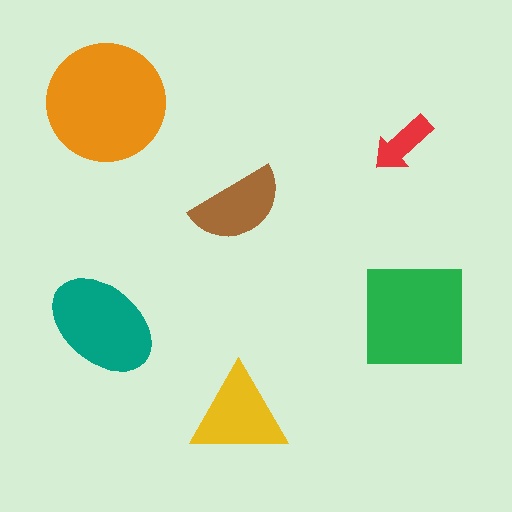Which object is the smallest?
The red arrow.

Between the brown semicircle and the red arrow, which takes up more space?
The brown semicircle.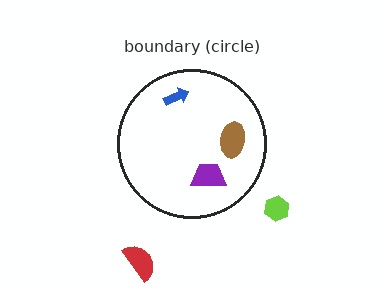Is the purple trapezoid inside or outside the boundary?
Inside.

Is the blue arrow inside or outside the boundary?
Inside.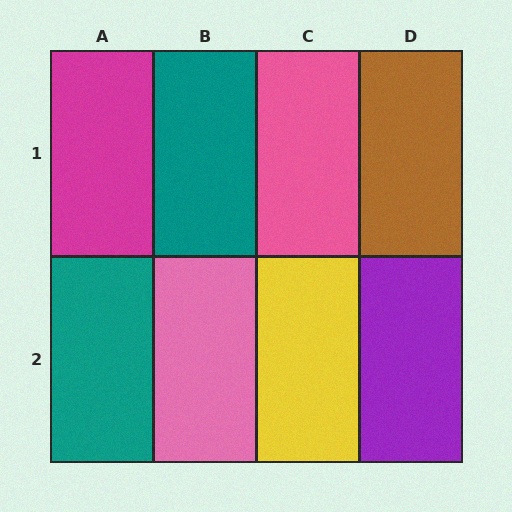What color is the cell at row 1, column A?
Magenta.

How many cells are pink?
2 cells are pink.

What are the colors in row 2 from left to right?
Teal, pink, yellow, purple.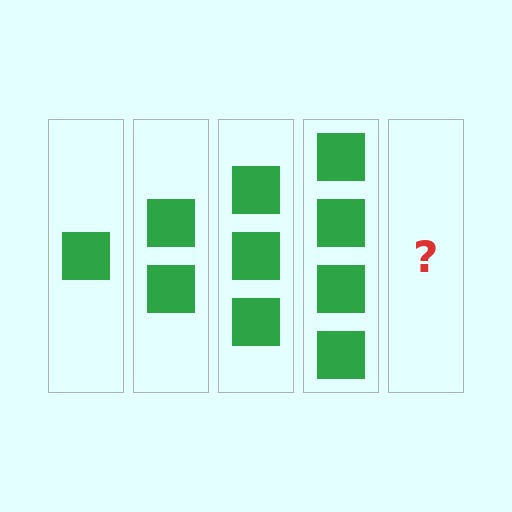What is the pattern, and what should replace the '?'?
The pattern is that each step adds one more square. The '?' should be 5 squares.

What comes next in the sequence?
The next element should be 5 squares.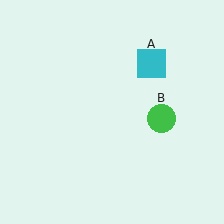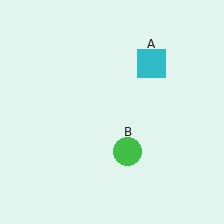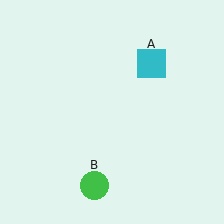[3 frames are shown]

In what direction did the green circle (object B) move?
The green circle (object B) moved down and to the left.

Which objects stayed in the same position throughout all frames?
Cyan square (object A) remained stationary.